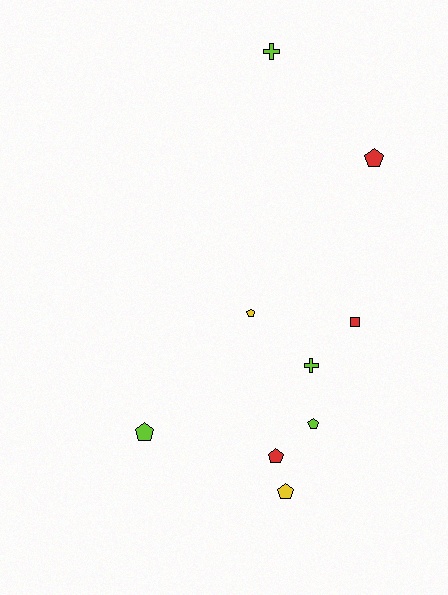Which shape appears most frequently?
Pentagon, with 6 objects.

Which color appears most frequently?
Lime, with 4 objects.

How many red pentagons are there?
There are 2 red pentagons.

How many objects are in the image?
There are 9 objects.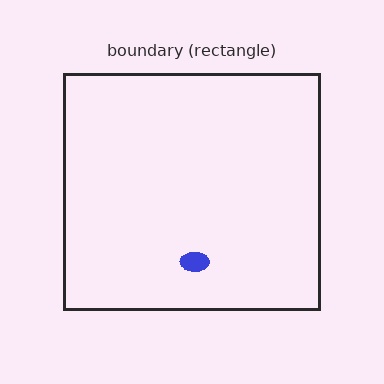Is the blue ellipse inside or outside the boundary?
Inside.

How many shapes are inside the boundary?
1 inside, 0 outside.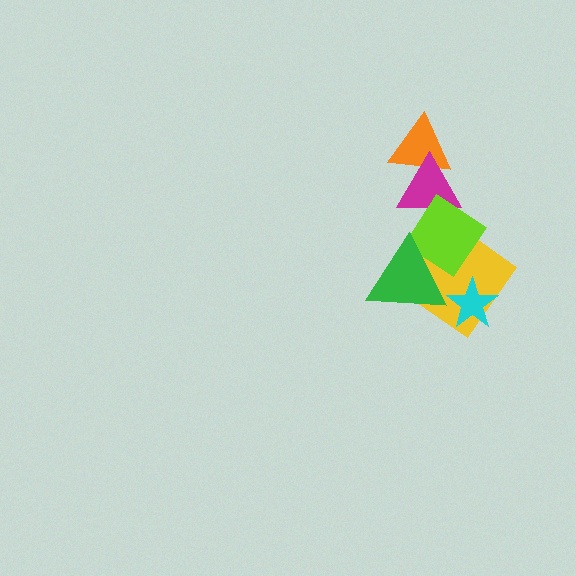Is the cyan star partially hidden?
No, no other shape covers it.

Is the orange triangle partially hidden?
Yes, it is partially covered by another shape.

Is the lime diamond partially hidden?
Yes, it is partially covered by another shape.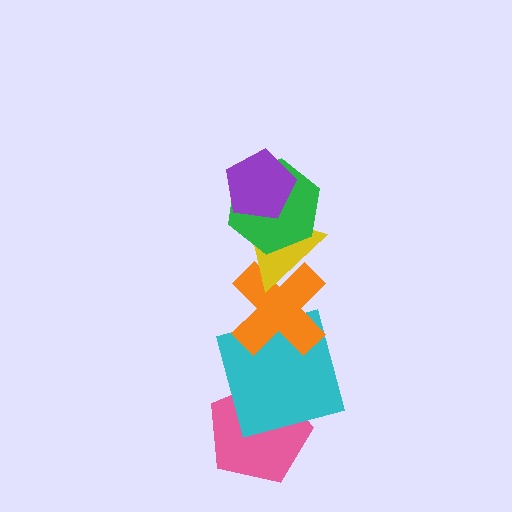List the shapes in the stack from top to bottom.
From top to bottom: the purple pentagon, the green hexagon, the yellow triangle, the orange cross, the cyan square, the pink pentagon.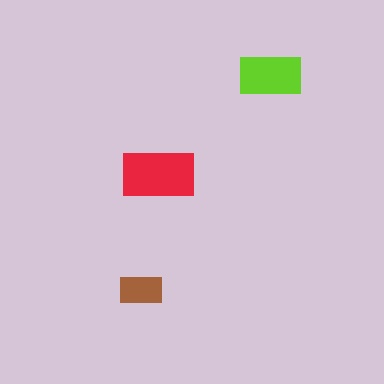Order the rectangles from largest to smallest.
the red one, the lime one, the brown one.